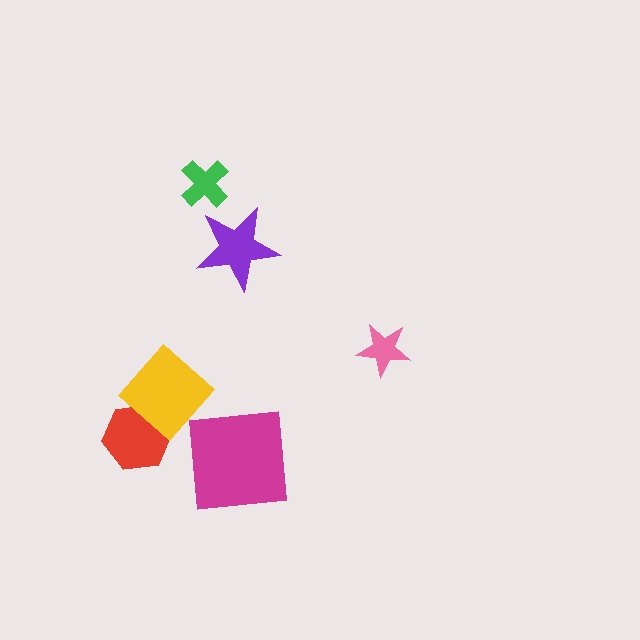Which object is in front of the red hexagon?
The yellow diamond is in front of the red hexagon.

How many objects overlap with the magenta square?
0 objects overlap with the magenta square.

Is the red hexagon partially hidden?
Yes, it is partially covered by another shape.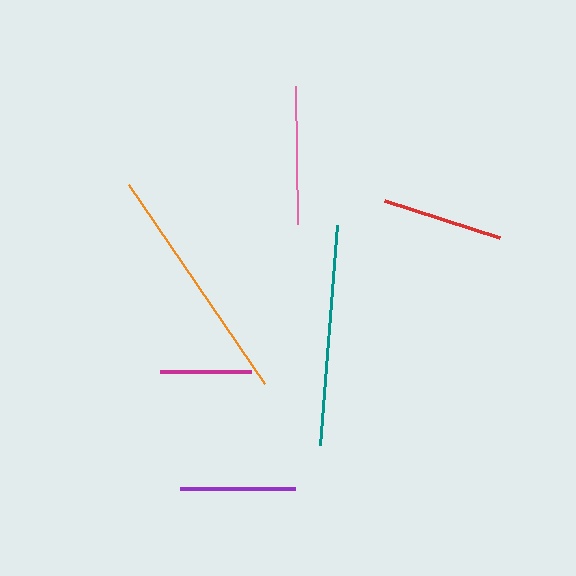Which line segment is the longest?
The orange line is the longest at approximately 241 pixels.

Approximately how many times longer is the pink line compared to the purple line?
The pink line is approximately 1.2 times the length of the purple line.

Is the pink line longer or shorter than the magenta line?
The pink line is longer than the magenta line.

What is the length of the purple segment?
The purple segment is approximately 115 pixels long.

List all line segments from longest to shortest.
From longest to shortest: orange, teal, pink, red, purple, magenta.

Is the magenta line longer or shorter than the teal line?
The teal line is longer than the magenta line.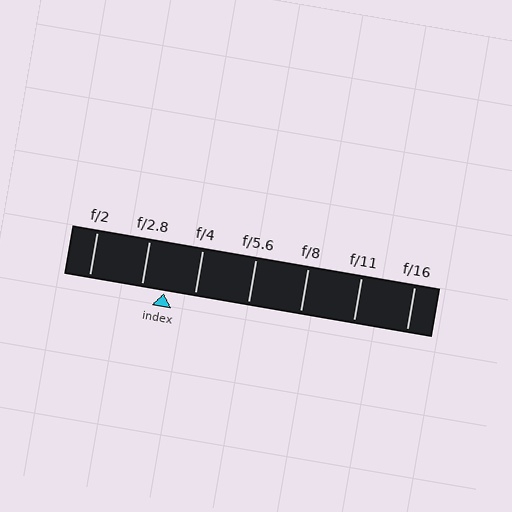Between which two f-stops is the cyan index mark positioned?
The index mark is between f/2.8 and f/4.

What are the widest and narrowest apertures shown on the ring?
The widest aperture shown is f/2 and the narrowest is f/16.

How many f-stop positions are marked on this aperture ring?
There are 7 f-stop positions marked.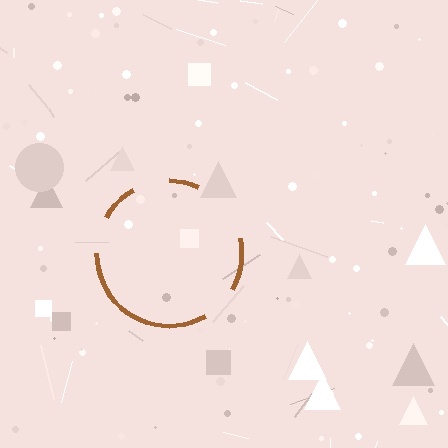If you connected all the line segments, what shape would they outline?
They would outline a circle.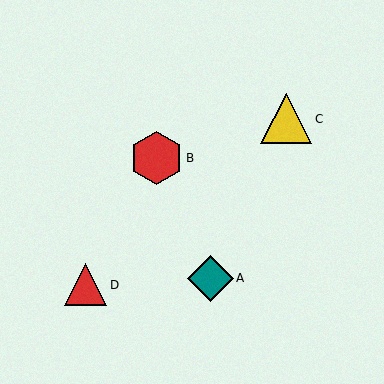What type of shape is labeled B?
Shape B is a red hexagon.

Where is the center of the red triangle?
The center of the red triangle is at (86, 285).